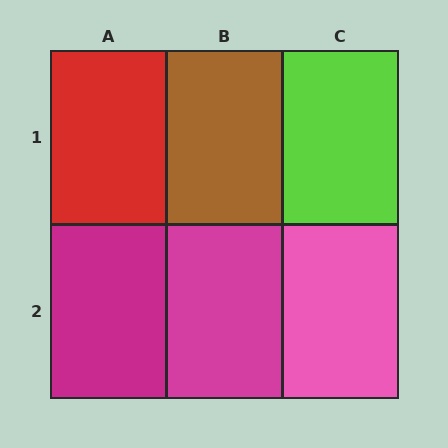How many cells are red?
1 cell is red.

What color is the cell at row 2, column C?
Pink.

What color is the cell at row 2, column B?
Magenta.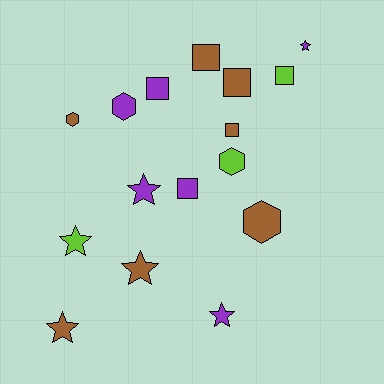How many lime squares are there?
There is 1 lime square.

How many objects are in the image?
There are 16 objects.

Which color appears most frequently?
Brown, with 7 objects.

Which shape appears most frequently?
Star, with 6 objects.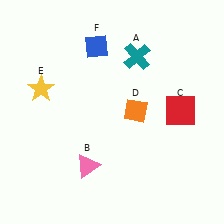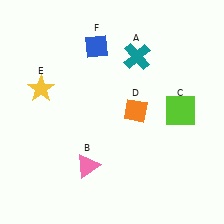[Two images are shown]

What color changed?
The square (C) changed from red in Image 1 to lime in Image 2.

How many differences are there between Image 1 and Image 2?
There is 1 difference between the two images.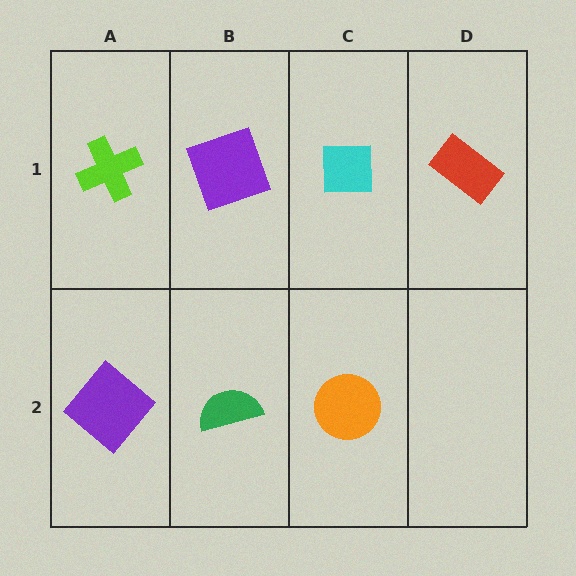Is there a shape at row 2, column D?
No, that cell is empty.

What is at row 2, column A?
A purple diamond.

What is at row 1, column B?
A purple square.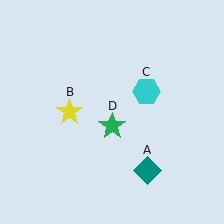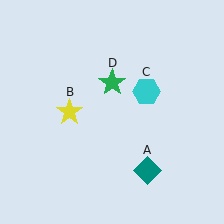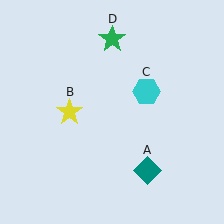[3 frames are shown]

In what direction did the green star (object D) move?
The green star (object D) moved up.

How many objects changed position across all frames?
1 object changed position: green star (object D).